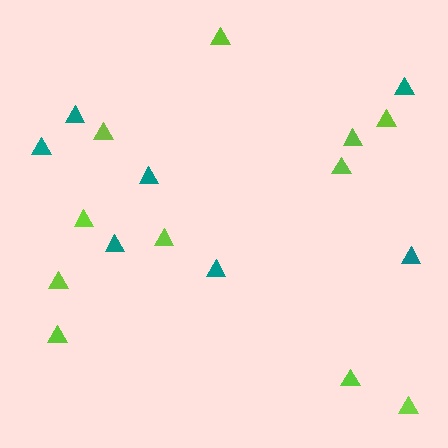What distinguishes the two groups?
There are 2 groups: one group of teal triangles (7) and one group of lime triangles (11).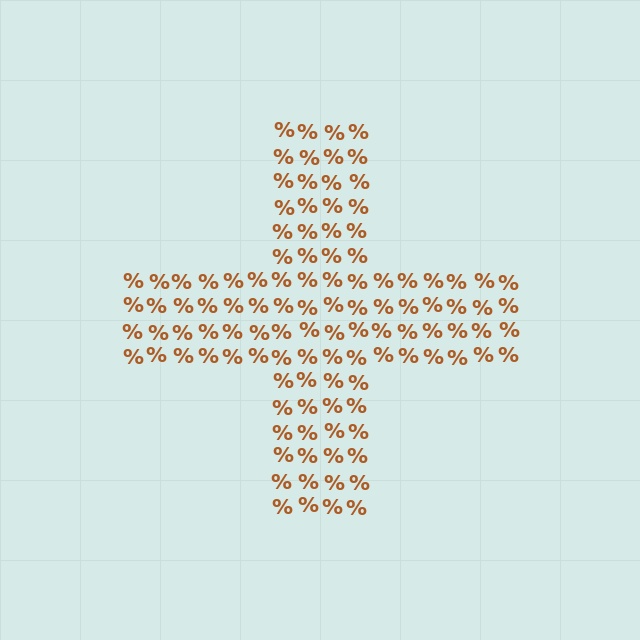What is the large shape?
The large shape is a cross.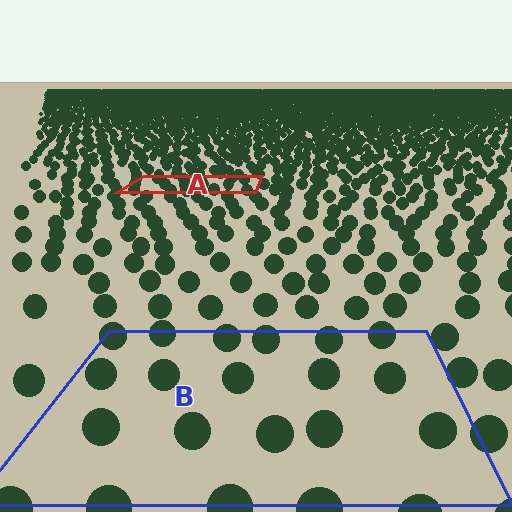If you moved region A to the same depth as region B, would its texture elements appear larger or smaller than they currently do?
They would appear larger. At a closer depth, the same texture elements are projected at a bigger on-screen size.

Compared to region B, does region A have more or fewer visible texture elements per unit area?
Region A has more texture elements per unit area — they are packed more densely because it is farther away.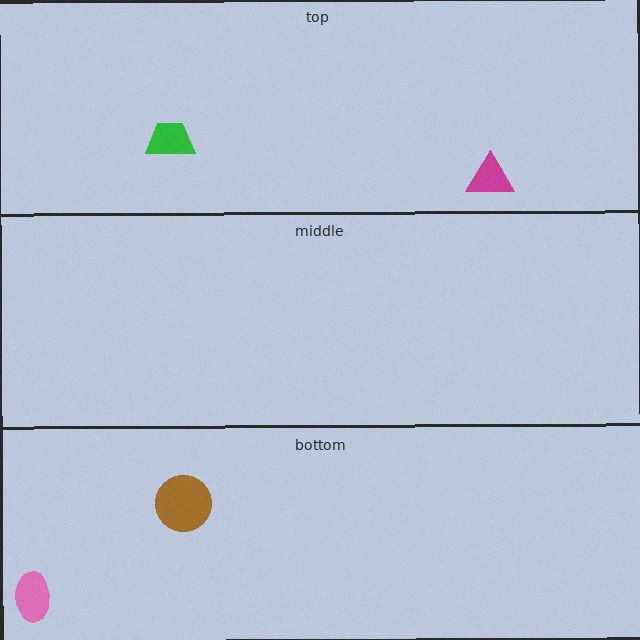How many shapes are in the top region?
2.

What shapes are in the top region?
The magenta triangle, the green trapezoid.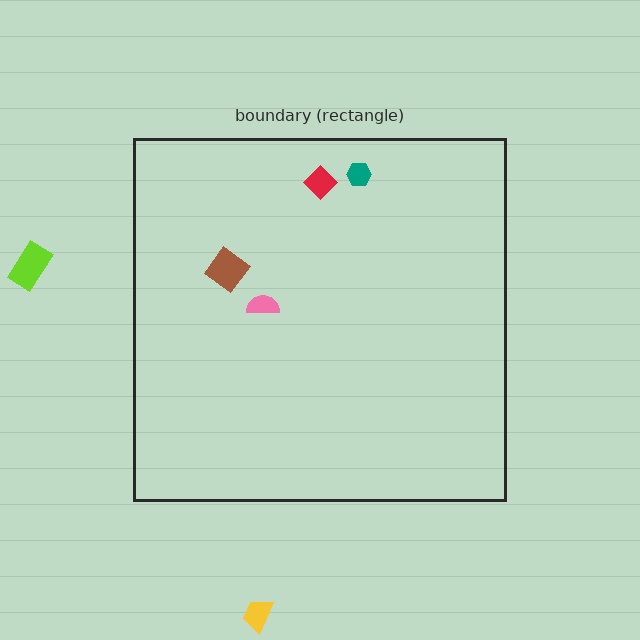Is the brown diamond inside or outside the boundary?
Inside.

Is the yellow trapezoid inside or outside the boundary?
Outside.